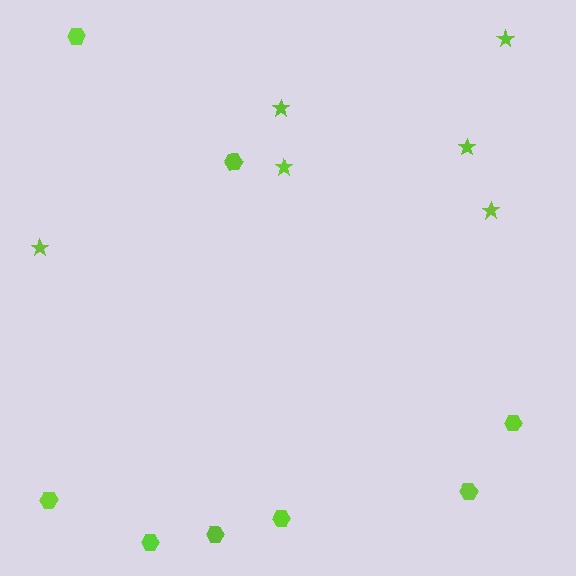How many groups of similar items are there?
There are 2 groups: one group of stars (6) and one group of hexagons (8).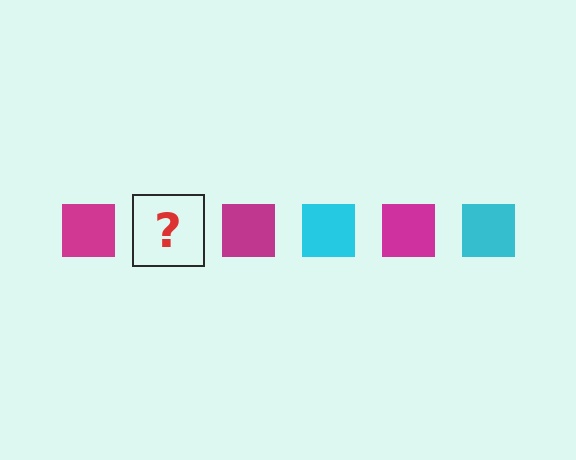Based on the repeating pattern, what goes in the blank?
The blank should be a cyan square.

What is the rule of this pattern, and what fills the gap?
The rule is that the pattern cycles through magenta, cyan squares. The gap should be filled with a cyan square.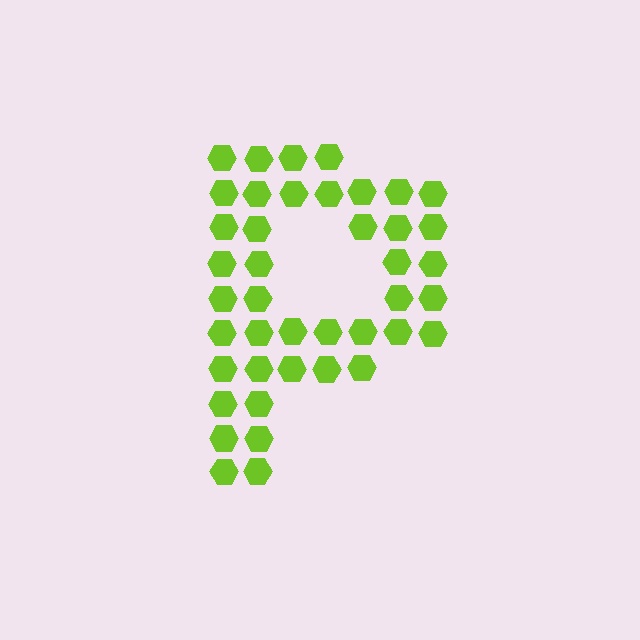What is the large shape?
The large shape is the letter P.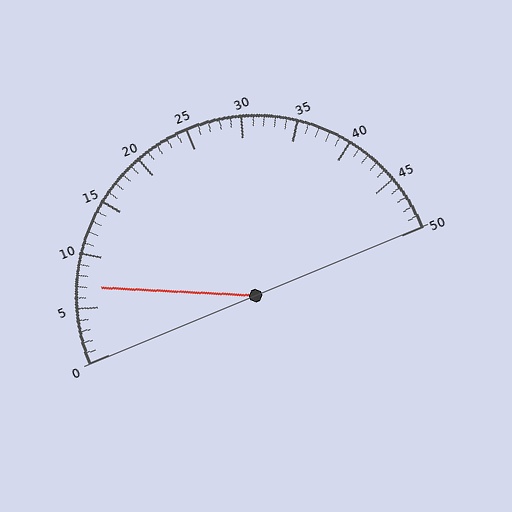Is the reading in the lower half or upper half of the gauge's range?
The reading is in the lower half of the range (0 to 50).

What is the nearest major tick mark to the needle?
The nearest major tick mark is 5.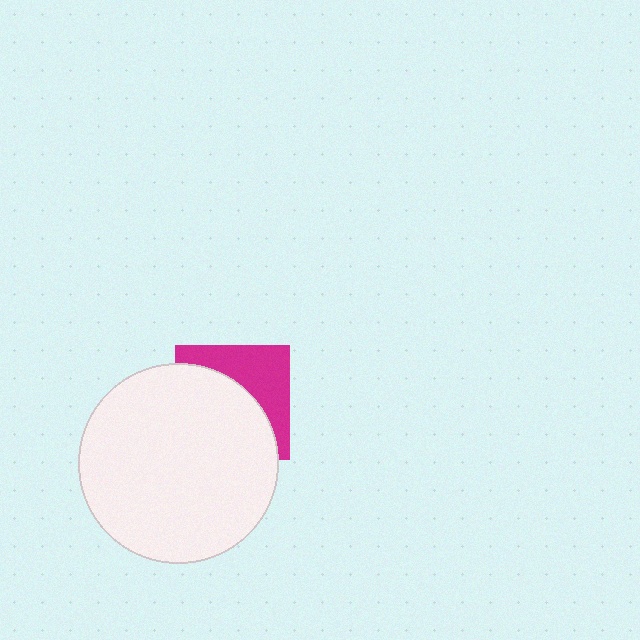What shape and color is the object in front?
The object in front is a white circle.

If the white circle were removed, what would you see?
You would see the complete magenta square.